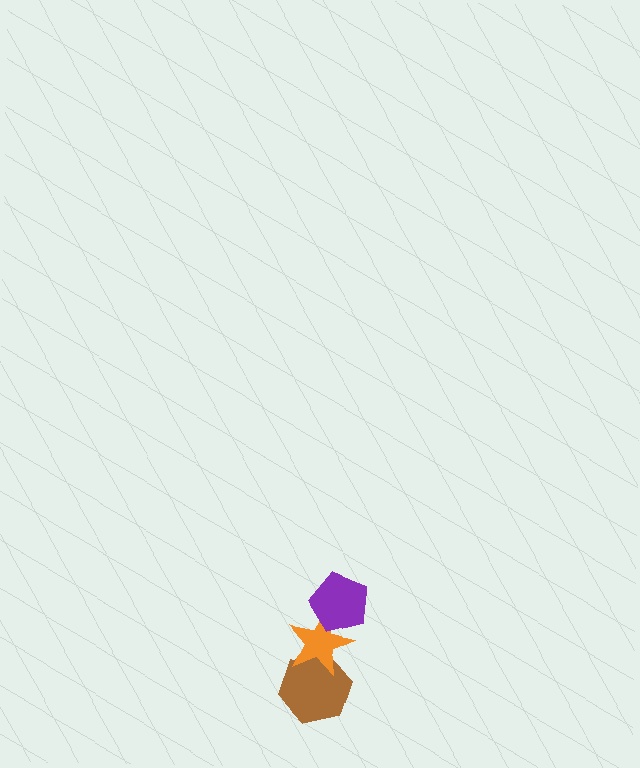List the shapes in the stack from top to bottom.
From top to bottom: the purple pentagon, the orange star, the brown hexagon.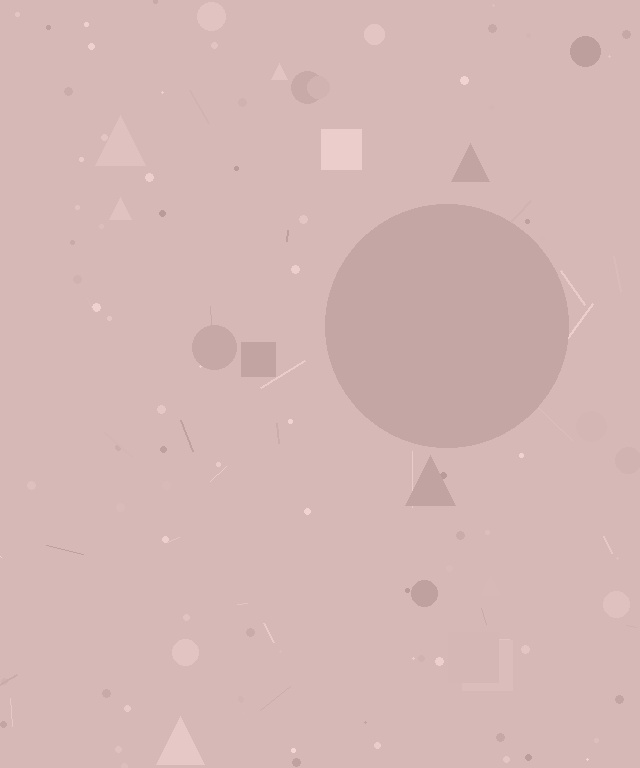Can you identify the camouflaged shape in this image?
The camouflaged shape is a circle.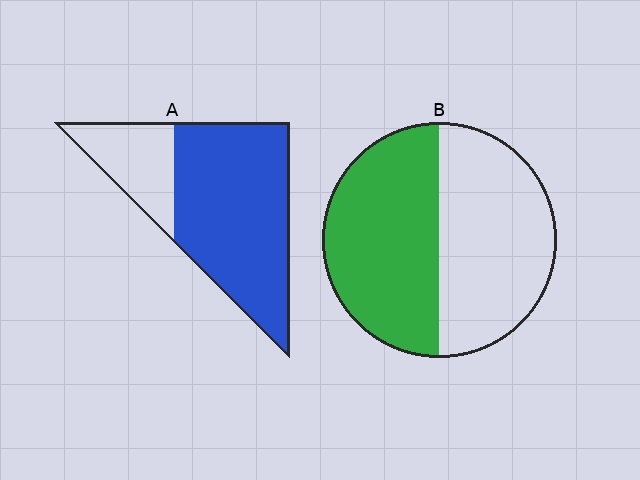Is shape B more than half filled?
Roughly half.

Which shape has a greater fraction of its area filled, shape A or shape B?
Shape A.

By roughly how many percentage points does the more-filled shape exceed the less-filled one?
By roughly 25 percentage points (A over B).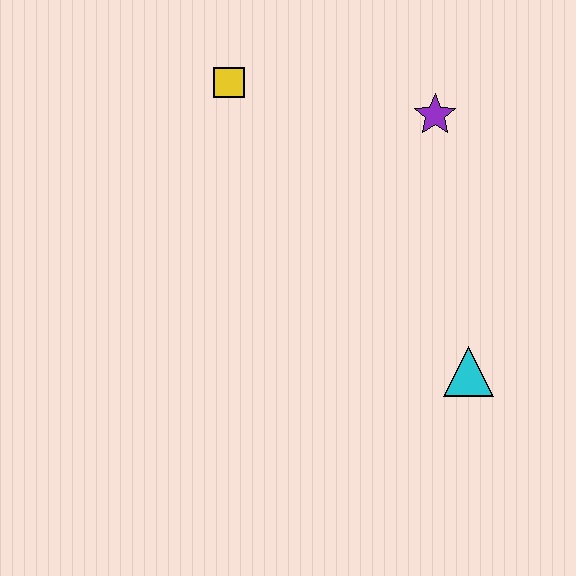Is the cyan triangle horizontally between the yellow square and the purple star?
No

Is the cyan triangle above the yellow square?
No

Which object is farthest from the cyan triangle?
The yellow square is farthest from the cyan triangle.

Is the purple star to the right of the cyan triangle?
No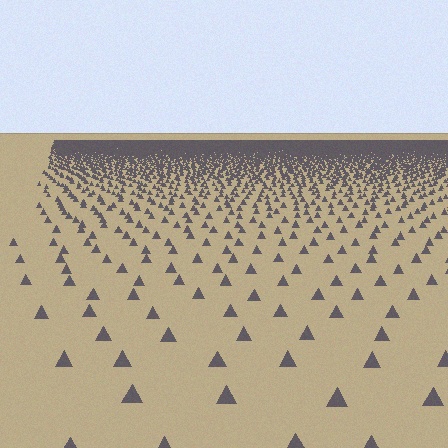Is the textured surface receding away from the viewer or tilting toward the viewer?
The surface is receding away from the viewer. Texture elements get smaller and denser toward the top.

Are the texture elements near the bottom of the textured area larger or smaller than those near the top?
Larger. Near the bottom, elements are closer to the viewer and appear at a bigger on-screen size.